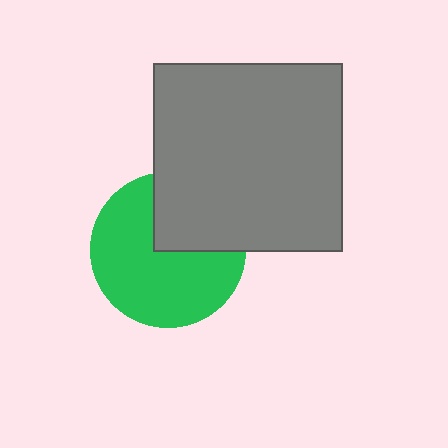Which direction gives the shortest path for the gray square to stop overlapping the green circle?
Moving toward the upper-right gives the shortest separation.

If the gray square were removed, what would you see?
You would see the complete green circle.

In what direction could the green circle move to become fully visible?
The green circle could move toward the lower-left. That would shift it out from behind the gray square entirely.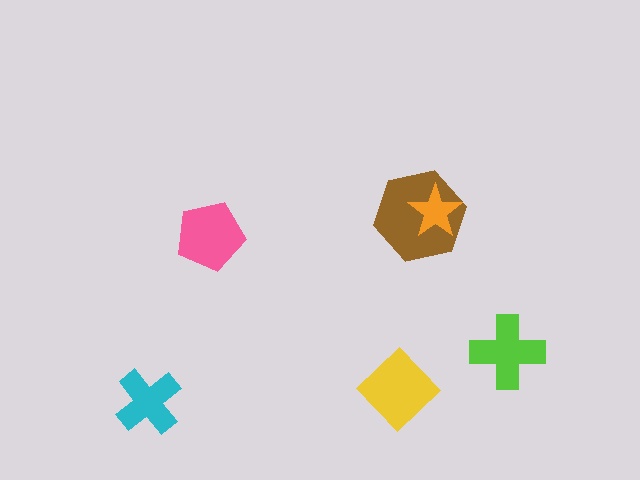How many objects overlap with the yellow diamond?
0 objects overlap with the yellow diamond.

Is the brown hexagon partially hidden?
Yes, it is partially covered by another shape.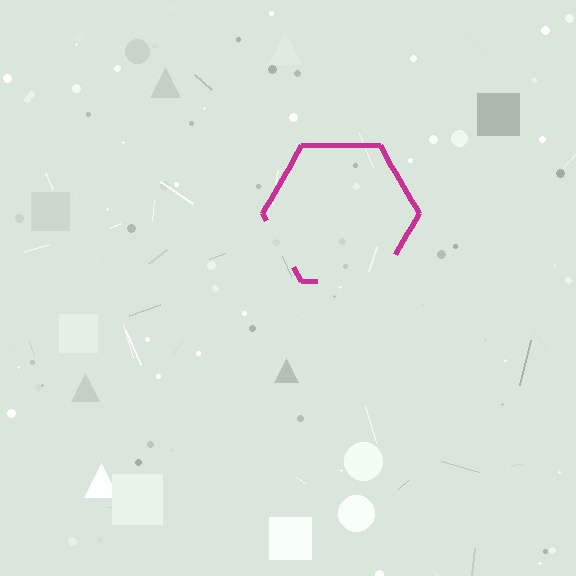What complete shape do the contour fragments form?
The contour fragments form a hexagon.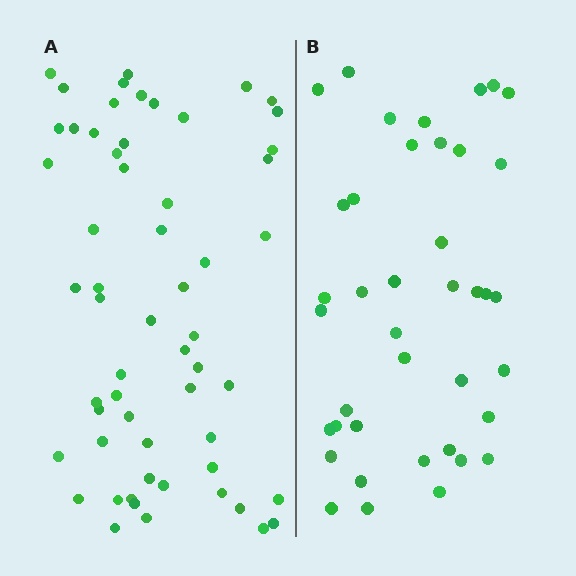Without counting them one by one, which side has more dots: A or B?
Region A (the left region) has more dots.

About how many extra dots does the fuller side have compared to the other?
Region A has approximately 20 more dots than region B.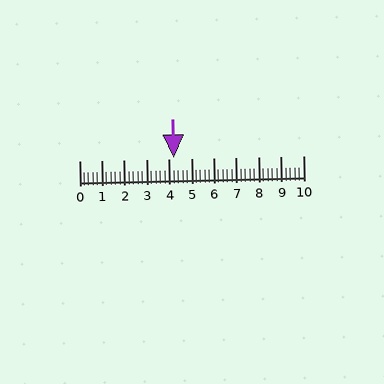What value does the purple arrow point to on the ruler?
The purple arrow points to approximately 4.2.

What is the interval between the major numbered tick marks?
The major tick marks are spaced 1 units apart.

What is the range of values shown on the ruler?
The ruler shows values from 0 to 10.